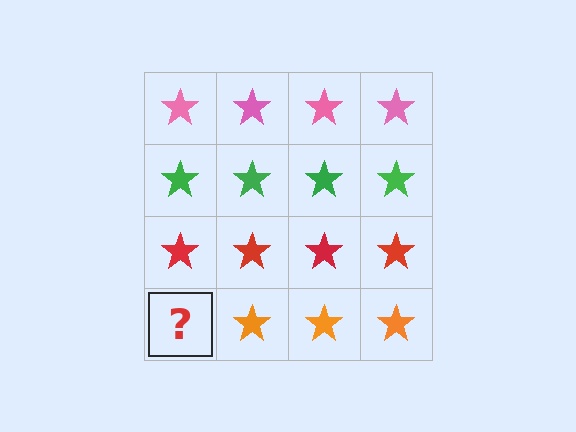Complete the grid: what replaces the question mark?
The question mark should be replaced with an orange star.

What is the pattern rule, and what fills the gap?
The rule is that each row has a consistent color. The gap should be filled with an orange star.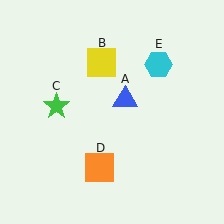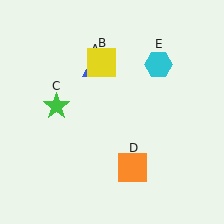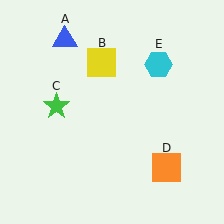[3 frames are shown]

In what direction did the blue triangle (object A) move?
The blue triangle (object A) moved up and to the left.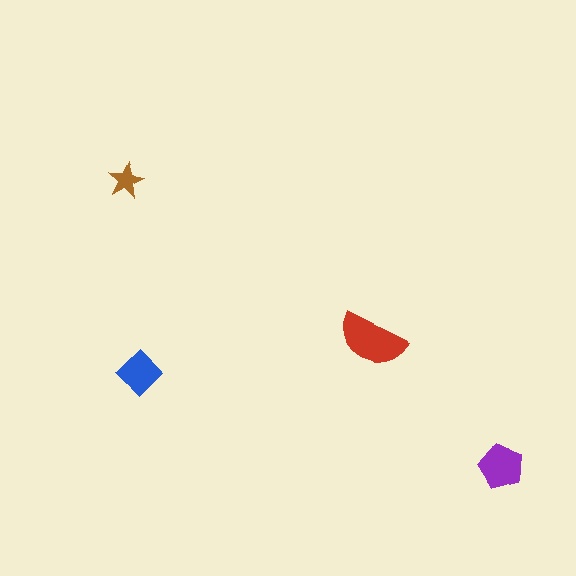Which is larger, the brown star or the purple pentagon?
The purple pentagon.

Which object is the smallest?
The brown star.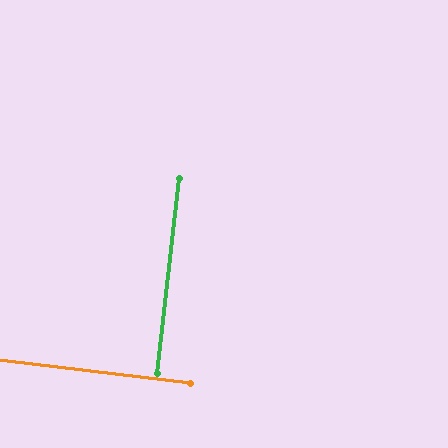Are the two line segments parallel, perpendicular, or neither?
Perpendicular — they meet at approximately 90°.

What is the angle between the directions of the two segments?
Approximately 90 degrees.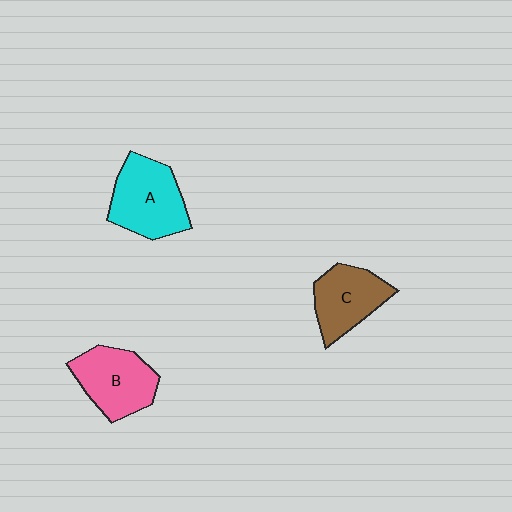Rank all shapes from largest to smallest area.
From largest to smallest: A (cyan), B (pink), C (brown).